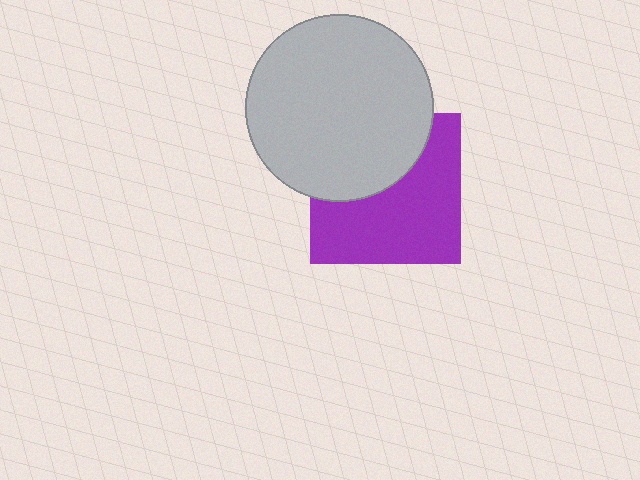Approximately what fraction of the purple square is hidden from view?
Roughly 40% of the purple square is hidden behind the light gray circle.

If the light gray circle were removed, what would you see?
You would see the complete purple square.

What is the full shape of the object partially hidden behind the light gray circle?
The partially hidden object is a purple square.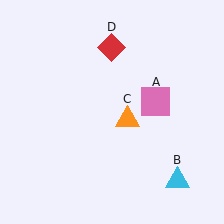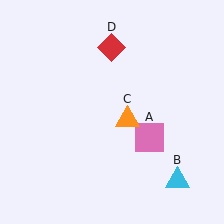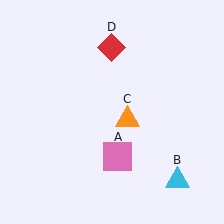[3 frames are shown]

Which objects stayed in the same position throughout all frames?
Cyan triangle (object B) and orange triangle (object C) and red diamond (object D) remained stationary.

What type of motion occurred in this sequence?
The pink square (object A) rotated clockwise around the center of the scene.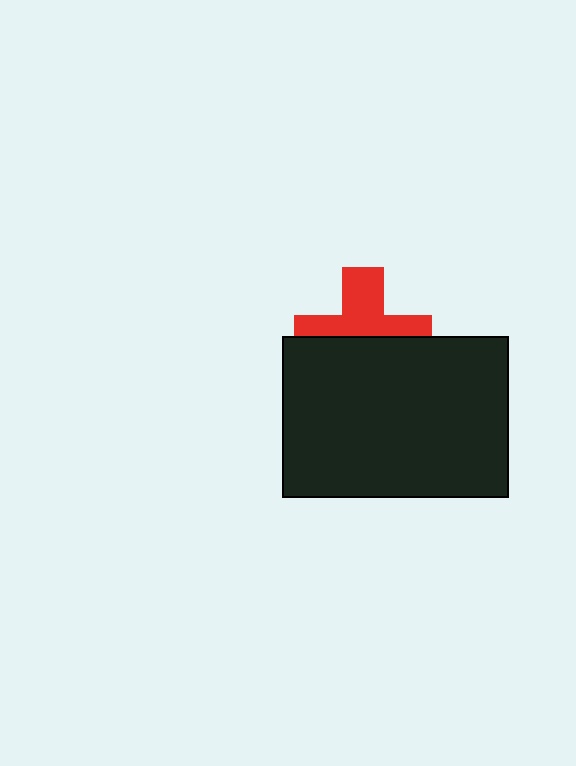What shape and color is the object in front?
The object in front is a black rectangle.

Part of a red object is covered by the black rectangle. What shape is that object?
It is a cross.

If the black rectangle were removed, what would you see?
You would see the complete red cross.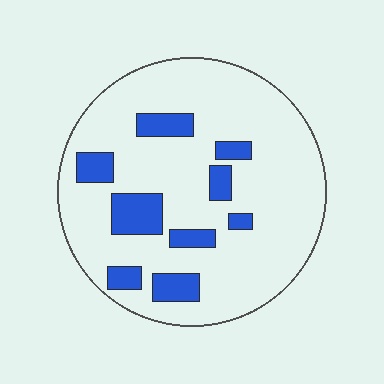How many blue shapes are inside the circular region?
9.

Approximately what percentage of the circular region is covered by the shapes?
Approximately 15%.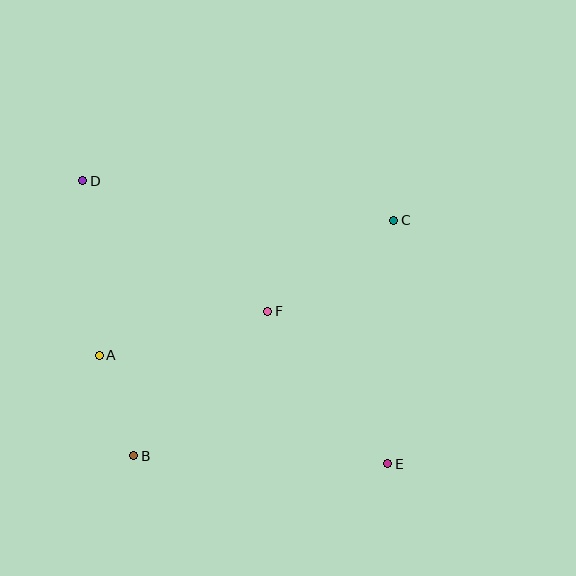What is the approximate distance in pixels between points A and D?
The distance between A and D is approximately 175 pixels.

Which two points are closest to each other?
Points A and B are closest to each other.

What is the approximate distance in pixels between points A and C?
The distance between A and C is approximately 324 pixels.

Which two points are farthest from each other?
Points D and E are farthest from each other.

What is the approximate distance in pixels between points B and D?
The distance between B and D is approximately 280 pixels.